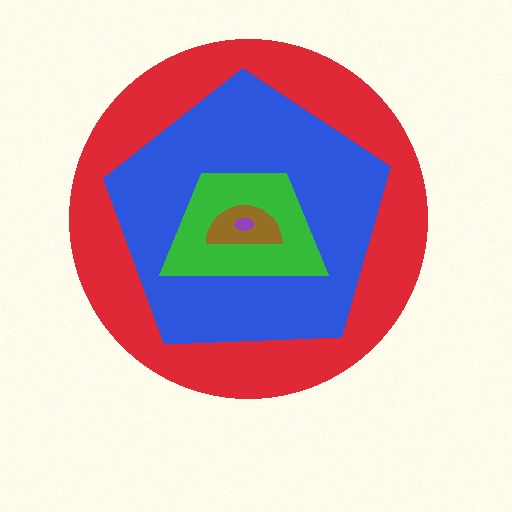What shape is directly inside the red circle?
The blue pentagon.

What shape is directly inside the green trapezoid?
The brown semicircle.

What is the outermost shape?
The red circle.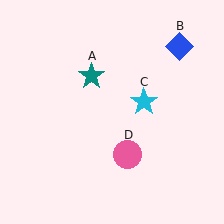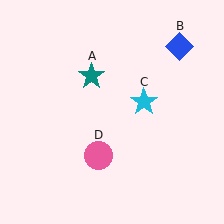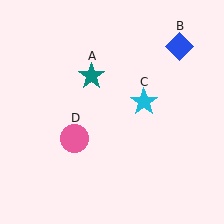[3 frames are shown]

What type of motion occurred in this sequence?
The pink circle (object D) rotated clockwise around the center of the scene.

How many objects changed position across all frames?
1 object changed position: pink circle (object D).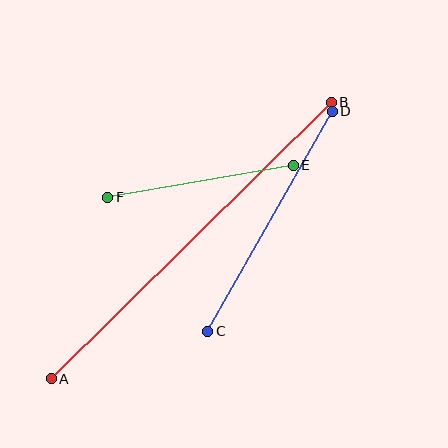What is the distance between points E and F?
The distance is approximately 188 pixels.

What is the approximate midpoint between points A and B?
The midpoint is at approximately (191, 240) pixels.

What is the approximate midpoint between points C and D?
The midpoint is at approximately (270, 221) pixels.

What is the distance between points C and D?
The distance is approximately 253 pixels.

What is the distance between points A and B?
The distance is approximately 393 pixels.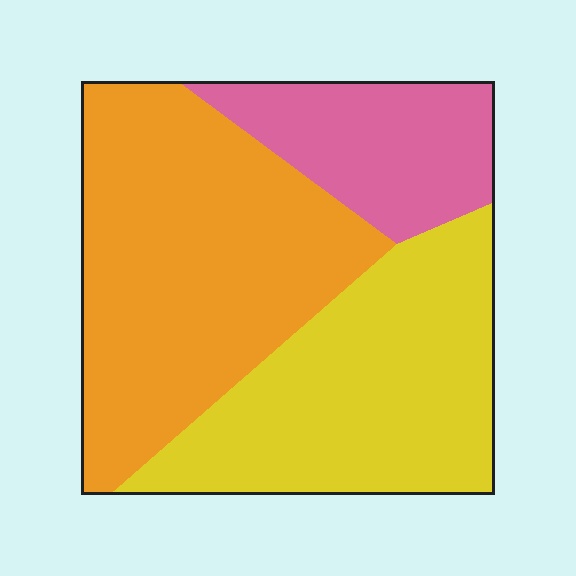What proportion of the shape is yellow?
Yellow takes up about three eighths (3/8) of the shape.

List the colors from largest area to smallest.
From largest to smallest: orange, yellow, pink.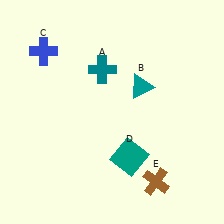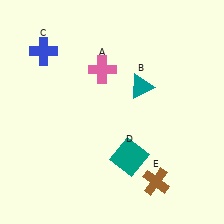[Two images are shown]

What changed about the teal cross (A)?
In Image 1, A is teal. In Image 2, it changed to pink.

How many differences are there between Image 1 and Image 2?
There is 1 difference between the two images.